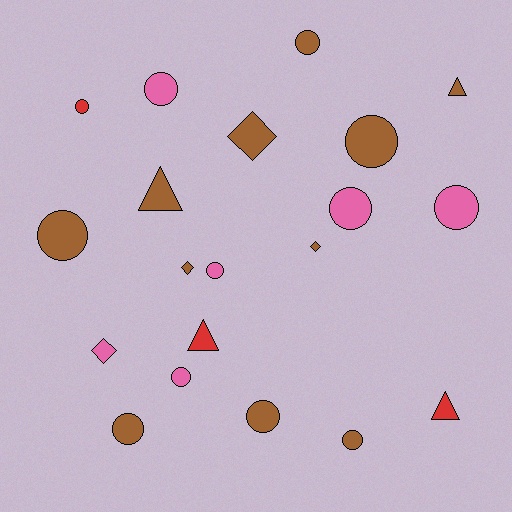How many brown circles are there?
There are 6 brown circles.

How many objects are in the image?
There are 20 objects.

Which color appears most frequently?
Brown, with 11 objects.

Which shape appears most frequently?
Circle, with 12 objects.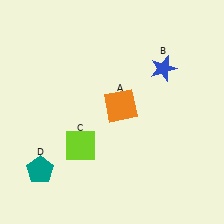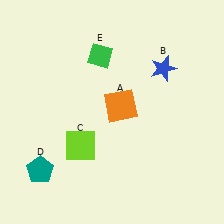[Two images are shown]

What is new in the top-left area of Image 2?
A green diamond (E) was added in the top-left area of Image 2.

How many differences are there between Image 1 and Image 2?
There is 1 difference between the two images.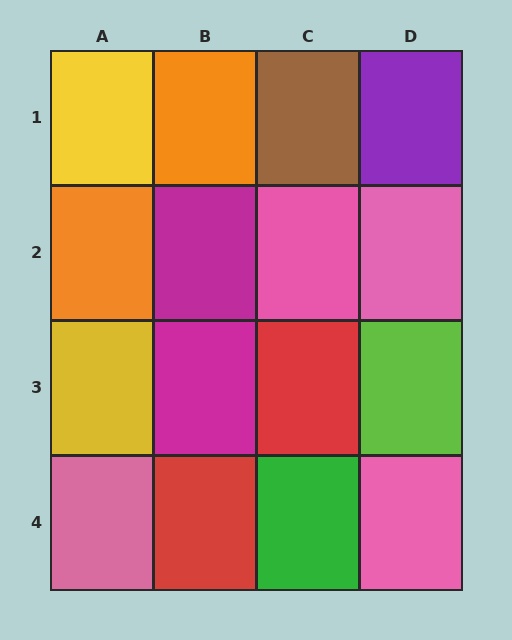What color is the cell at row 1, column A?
Yellow.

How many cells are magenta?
2 cells are magenta.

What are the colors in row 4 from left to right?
Pink, red, green, pink.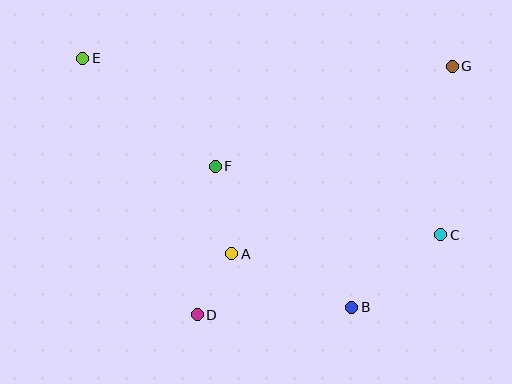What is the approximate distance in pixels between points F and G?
The distance between F and G is approximately 257 pixels.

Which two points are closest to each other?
Points A and D are closest to each other.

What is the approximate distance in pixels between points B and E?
The distance between B and E is approximately 366 pixels.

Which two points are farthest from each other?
Points C and E are farthest from each other.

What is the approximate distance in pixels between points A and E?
The distance between A and E is approximately 246 pixels.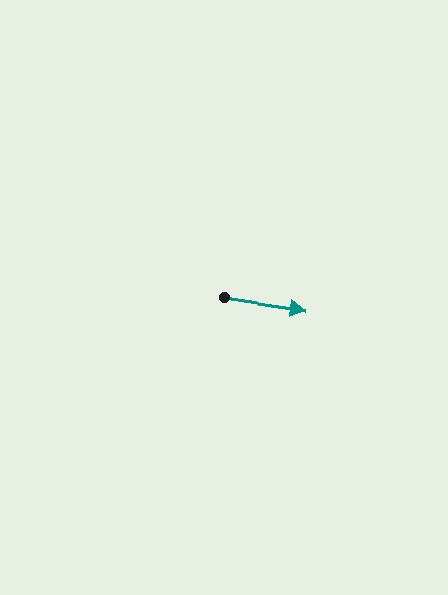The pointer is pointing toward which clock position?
Roughly 3 o'clock.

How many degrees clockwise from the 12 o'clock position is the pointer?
Approximately 98 degrees.